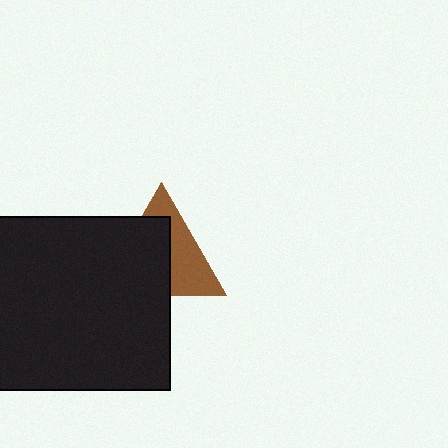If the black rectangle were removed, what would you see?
You would see the complete brown triangle.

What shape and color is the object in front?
The object in front is a black rectangle.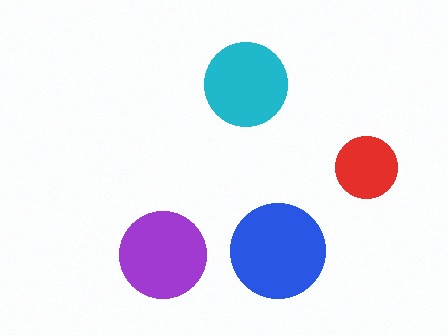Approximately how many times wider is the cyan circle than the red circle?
About 1.5 times wider.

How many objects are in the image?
There are 4 objects in the image.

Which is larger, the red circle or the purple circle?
The purple one.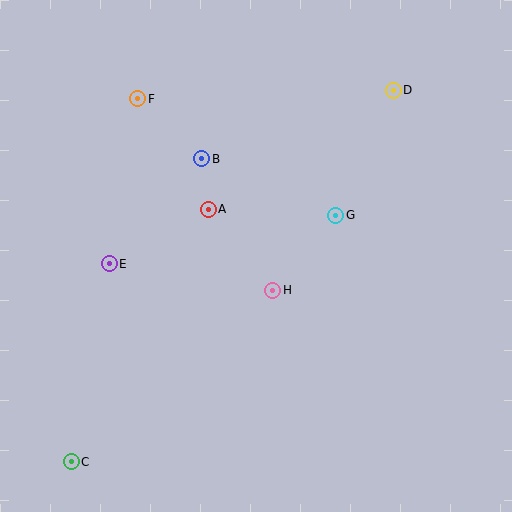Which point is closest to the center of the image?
Point H at (273, 290) is closest to the center.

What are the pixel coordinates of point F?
Point F is at (138, 99).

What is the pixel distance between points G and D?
The distance between G and D is 138 pixels.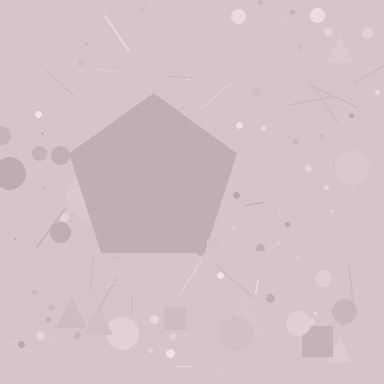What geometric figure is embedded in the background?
A pentagon is embedded in the background.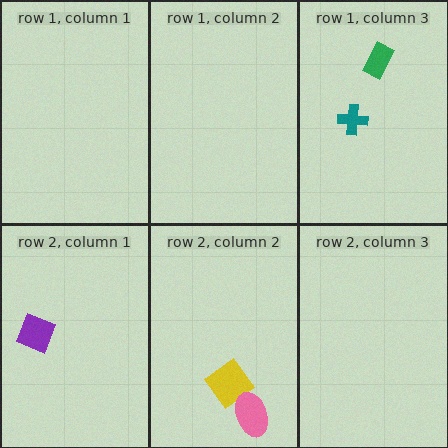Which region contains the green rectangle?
The row 1, column 3 region.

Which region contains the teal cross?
The row 1, column 3 region.